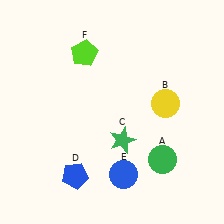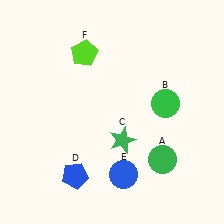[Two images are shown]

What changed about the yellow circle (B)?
In Image 1, B is yellow. In Image 2, it changed to green.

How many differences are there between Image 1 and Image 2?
There is 1 difference between the two images.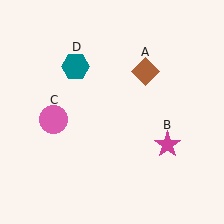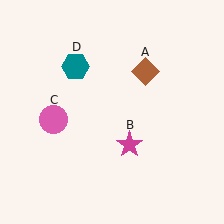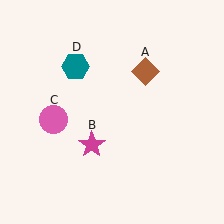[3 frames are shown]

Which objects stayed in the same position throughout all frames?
Brown diamond (object A) and pink circle (object C) and teal hexagon (object D) remained stationary.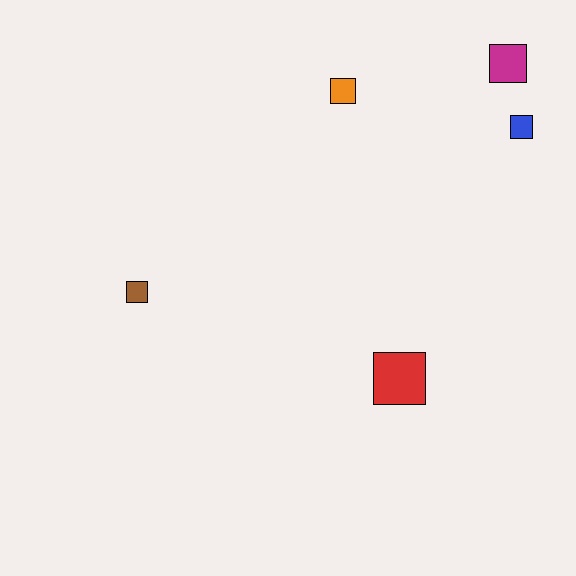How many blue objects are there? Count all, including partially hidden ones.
There is 1 blue object.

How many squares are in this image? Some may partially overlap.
There are 5 squares.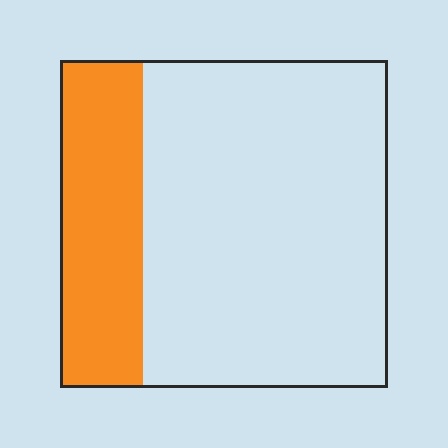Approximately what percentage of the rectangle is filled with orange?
Approximately 25%.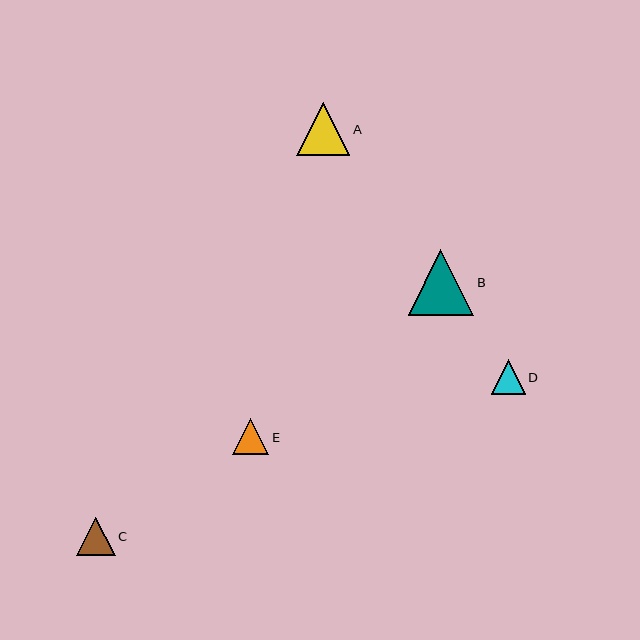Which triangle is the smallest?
Triangle D is the smallest with a size of approximately 34 pixels.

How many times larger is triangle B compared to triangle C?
Triangle B is approximately 1.7 times the size of triangle C.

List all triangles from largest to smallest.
From largest to smallest: B, A, C, E, D.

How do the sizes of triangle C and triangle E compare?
Triangle C and triangle E are approximately the same size.